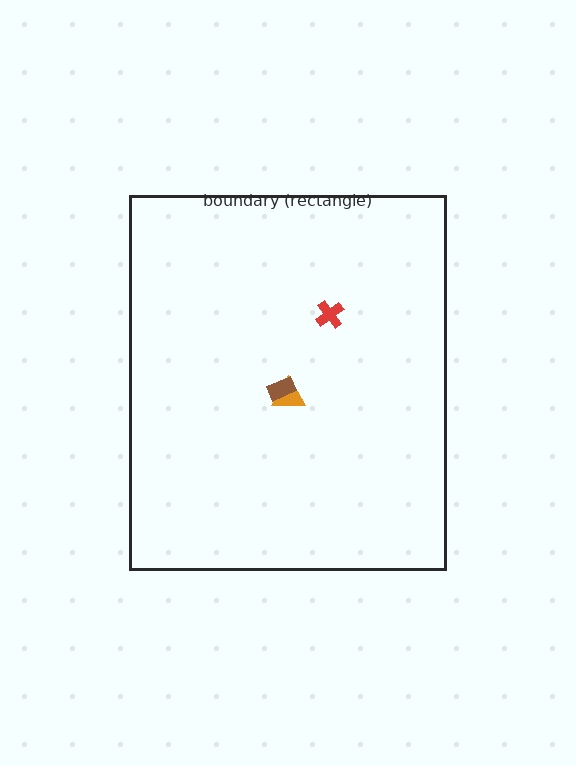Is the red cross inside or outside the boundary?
Inside.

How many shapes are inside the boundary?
3 inside, 0 outside.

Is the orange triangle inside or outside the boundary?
Inside.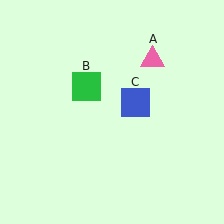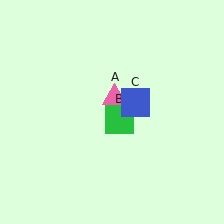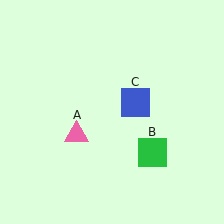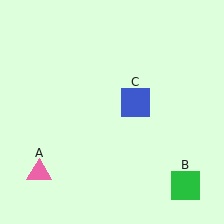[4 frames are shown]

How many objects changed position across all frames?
2 objects changed position: pink triangle (object A), green square (object B).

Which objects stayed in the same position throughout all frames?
Blue square (object C) remained stationary.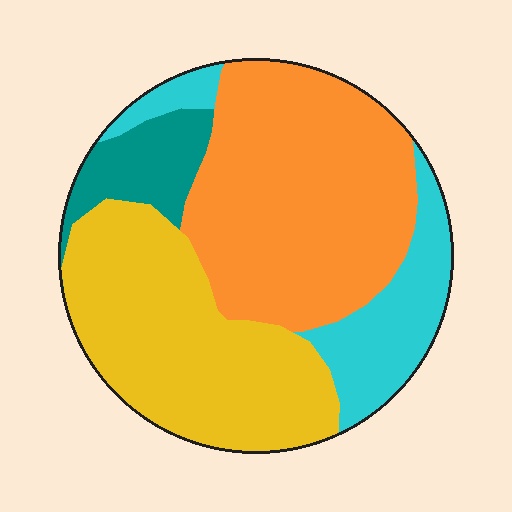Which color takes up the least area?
Teal, at roughly 10%.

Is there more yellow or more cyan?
Yellow.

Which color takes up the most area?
Orange, at roughly 40%.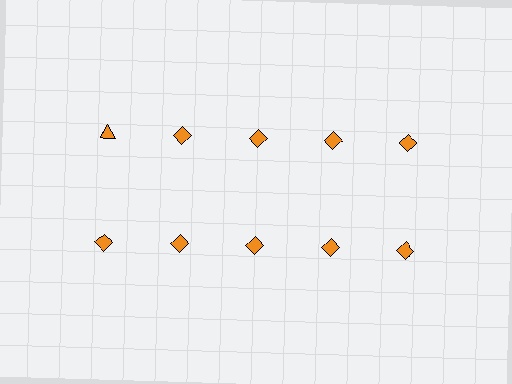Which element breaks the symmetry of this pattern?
The orange triangle in the top row, leftmost column breaks the symmetry. All other shapes are orange diamonds.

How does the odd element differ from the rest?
It has a different shape: triangle instead of diamond.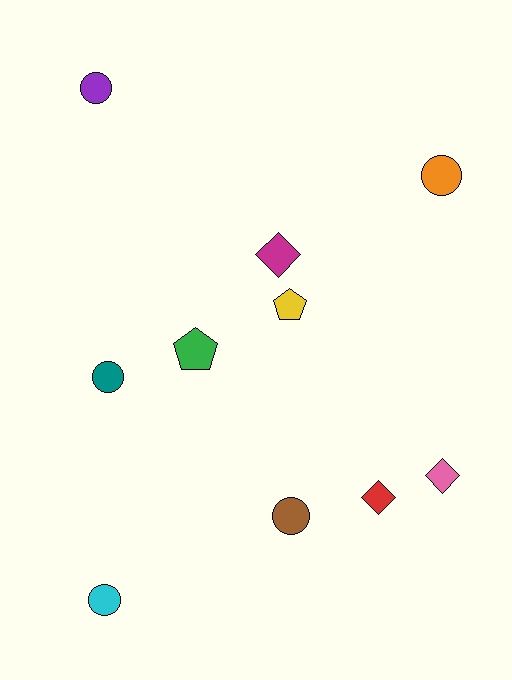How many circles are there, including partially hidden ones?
There are 5 circles.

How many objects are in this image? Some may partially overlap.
There are 10 objects.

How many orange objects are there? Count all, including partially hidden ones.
There is 1 orange object.